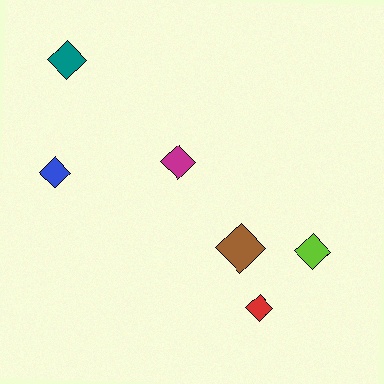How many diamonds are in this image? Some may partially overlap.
There are 6 diamonds.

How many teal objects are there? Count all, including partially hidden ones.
There is 1 teal object.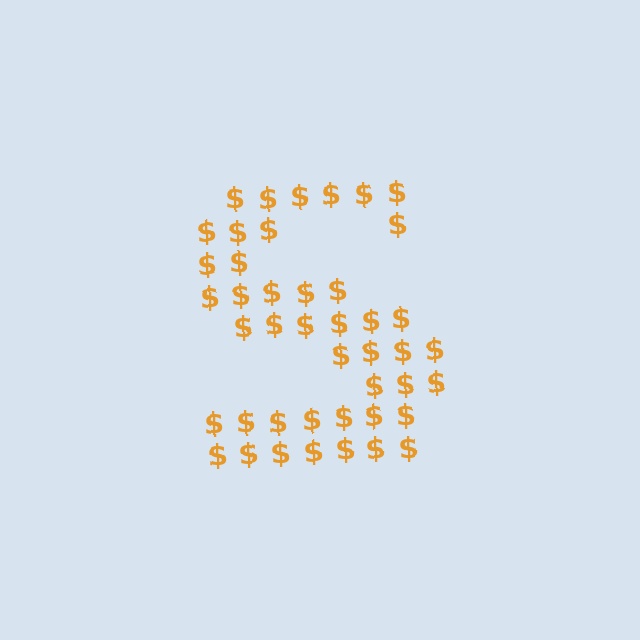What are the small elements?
The small elements are dollar signs.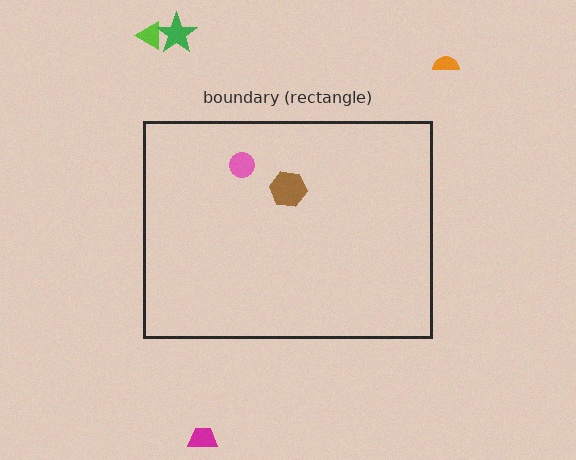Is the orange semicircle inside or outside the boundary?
Outside.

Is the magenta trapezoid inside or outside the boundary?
Outside.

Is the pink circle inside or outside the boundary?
Inside.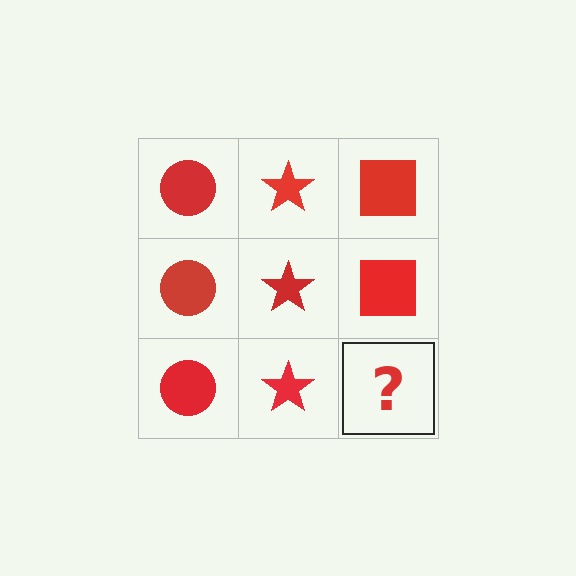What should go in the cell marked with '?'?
The missing cell should contain a red square.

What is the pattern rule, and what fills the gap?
The rule is that each column has a consistent shape. The gap should be filled with a red square.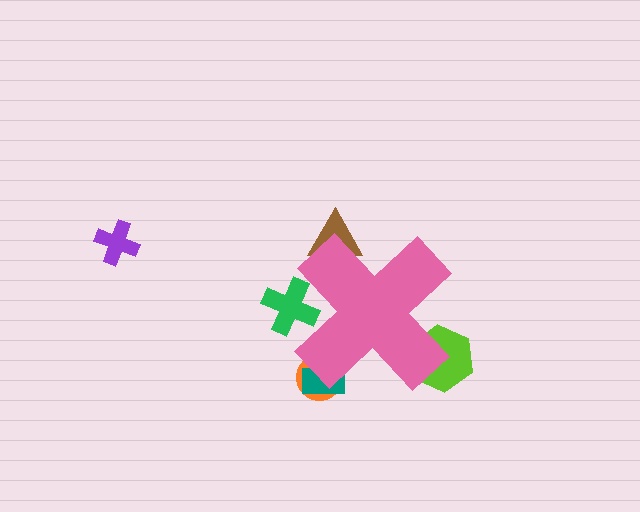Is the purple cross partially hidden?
No, the purple cross is fully visible.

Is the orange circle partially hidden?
Yes, the orange circle is partially hidden behind the pink cross.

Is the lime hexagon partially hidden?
Yes, the lime hexagon is partially hidden behind the pink cross.